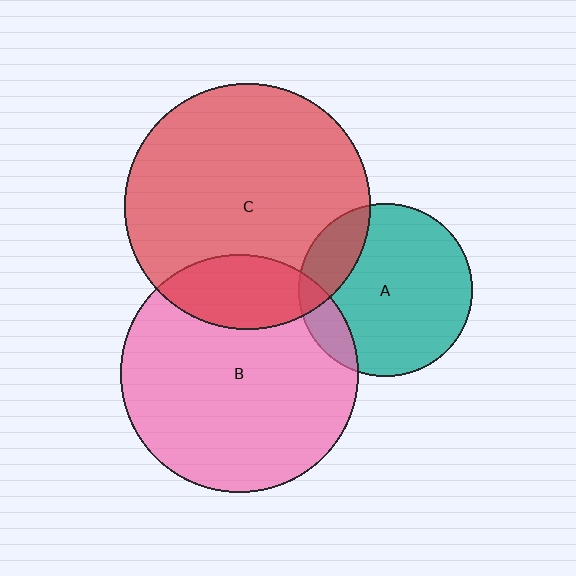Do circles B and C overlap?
Yes.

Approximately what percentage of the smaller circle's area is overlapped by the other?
Approximately 20%.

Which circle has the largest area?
Circle C (red).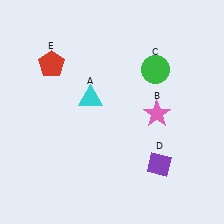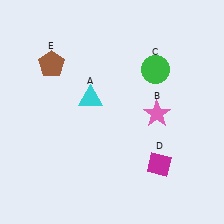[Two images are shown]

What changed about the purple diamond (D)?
In Image 1, D is purple. In Image 2, it changed to magenta.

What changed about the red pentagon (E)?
In Image 1, E is red. In Image 2, it changed to brown.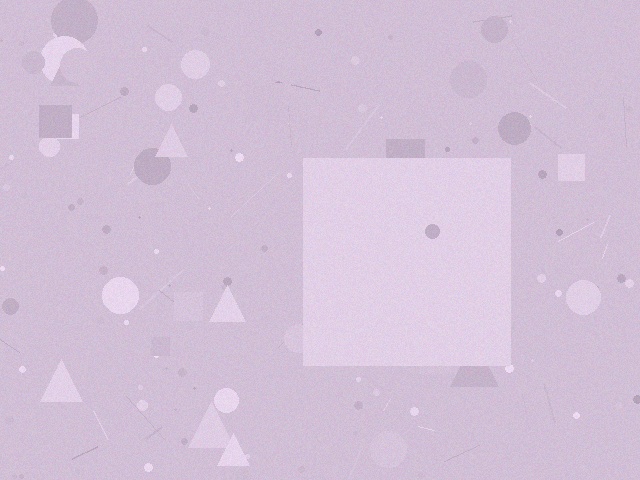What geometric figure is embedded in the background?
A square is embedded in the background.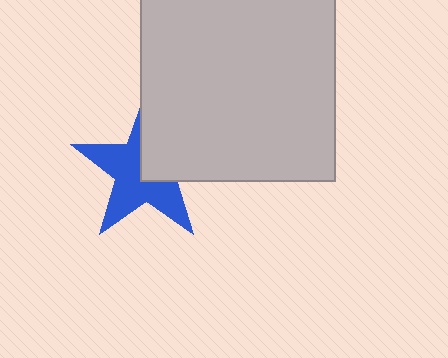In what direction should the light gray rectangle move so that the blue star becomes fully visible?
The light gray rectangle should move toward the upper-right. That is the shortest direction to clear the overlap and leave the blue star fully visible.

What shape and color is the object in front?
The object in front is a light gray rectangle.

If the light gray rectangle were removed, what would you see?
You would see the complete blue star.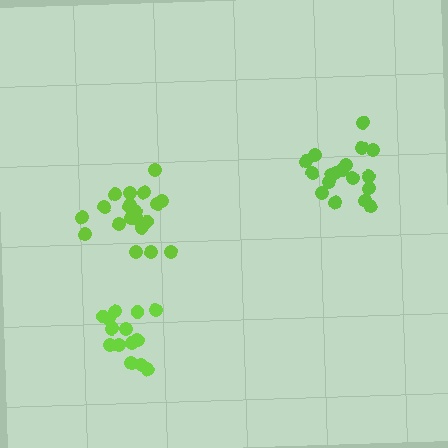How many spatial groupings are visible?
There are 3 spatial groupings.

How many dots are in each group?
Group 1: 18 dots, Group 2: 20 dots, Group 3: 14 dots (52 total).